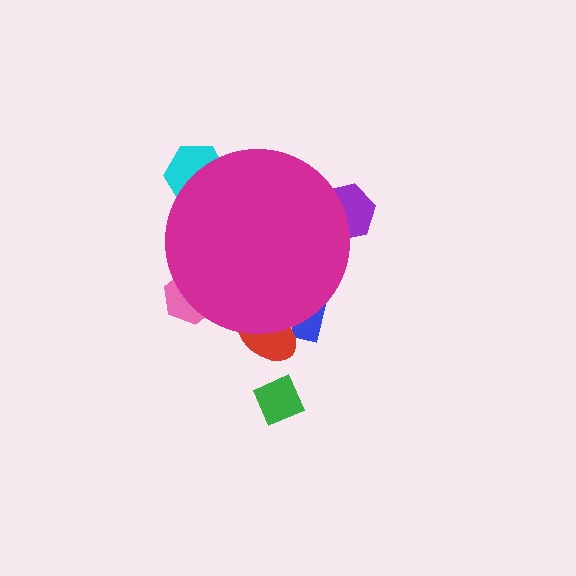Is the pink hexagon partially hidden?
Yes, the pink hexagon is partially hidden behind the magenta circle.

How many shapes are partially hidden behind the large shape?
5 shapes are partially hidden.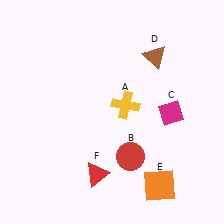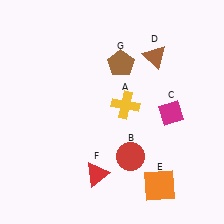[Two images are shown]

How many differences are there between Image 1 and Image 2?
There is 1 difference between the two images.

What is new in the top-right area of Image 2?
A brown pentagon (G) was added in the top-right area of Image 2.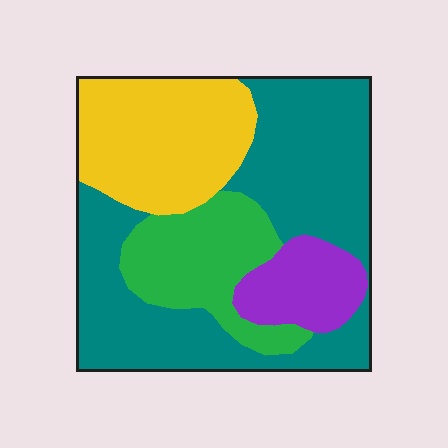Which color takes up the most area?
Teal, at roughly 45%.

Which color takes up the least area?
Purple, at roughly 10%.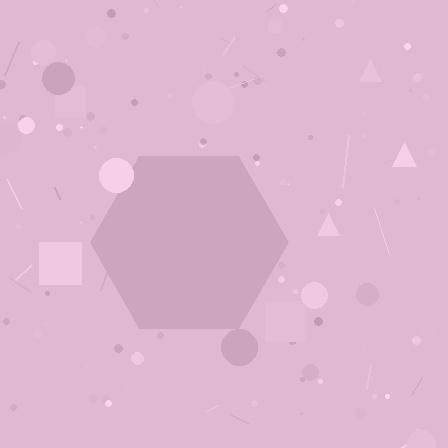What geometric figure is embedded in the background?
A hexagon is embedded in the background.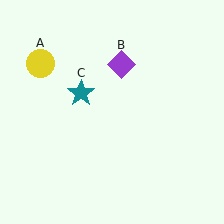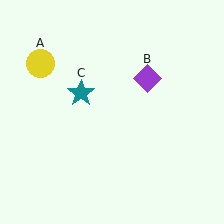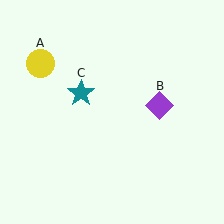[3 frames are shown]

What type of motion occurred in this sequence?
The purple diamond (object B) rotated clockwise around the center of the scene.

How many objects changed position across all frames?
1 object changed position: purple diamond (object B).